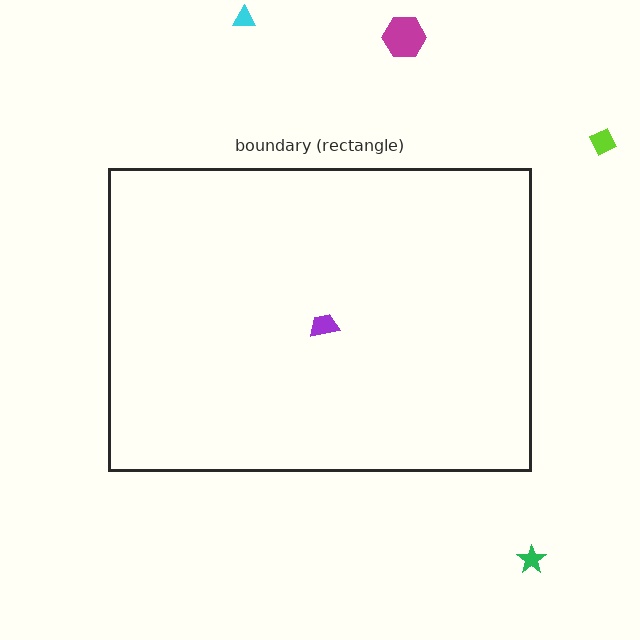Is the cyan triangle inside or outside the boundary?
Outside.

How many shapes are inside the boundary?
1 inside, 4 outside.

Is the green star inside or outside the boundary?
Outside.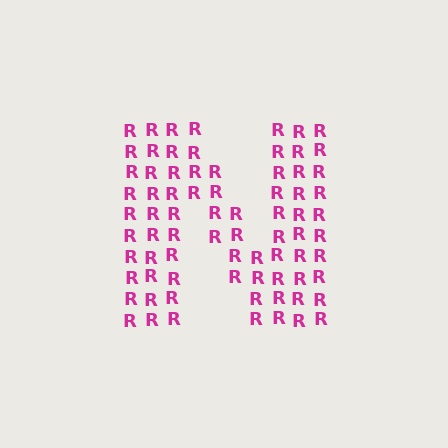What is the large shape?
The large shape is the letter N.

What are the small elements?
The small elements are letter R's.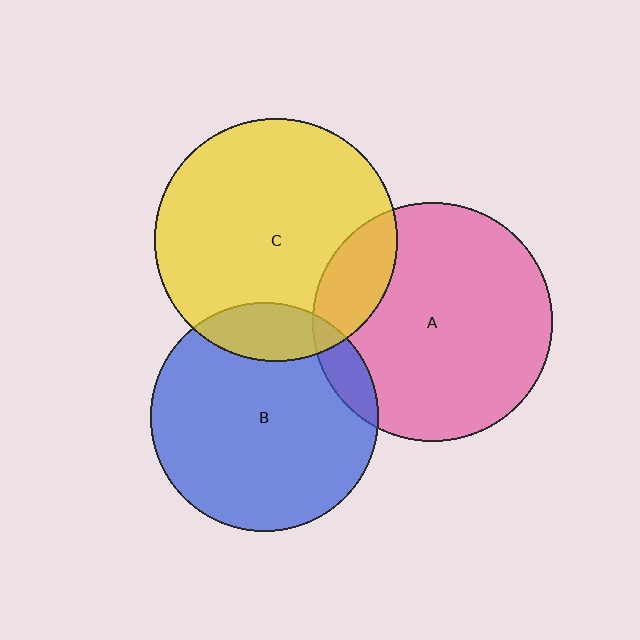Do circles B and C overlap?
Yes.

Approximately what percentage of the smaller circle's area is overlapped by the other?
Approximately 15%.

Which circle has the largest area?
Circle C (yellow).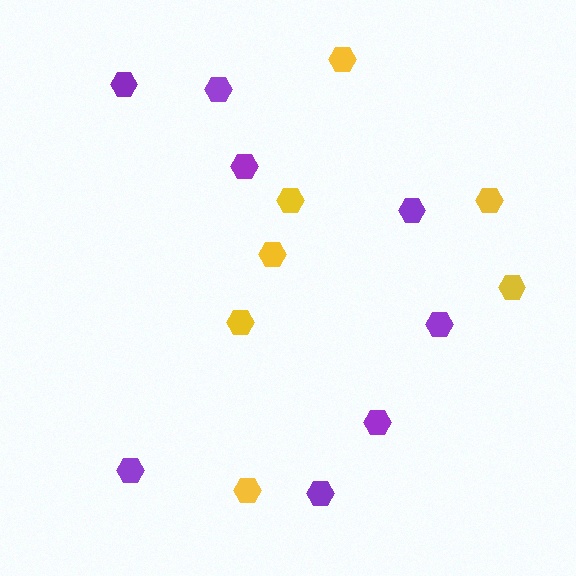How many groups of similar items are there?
There are 2 groups: one group of purple hexagons (8) and one group of yellow hexagons (7).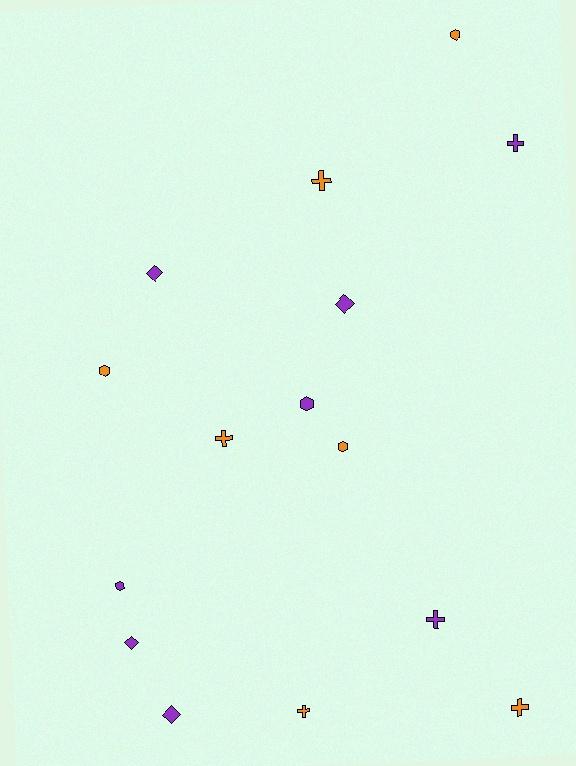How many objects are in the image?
There are 15 objects.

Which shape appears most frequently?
Cross, with 6 objects.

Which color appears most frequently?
Purple, with 8 objects.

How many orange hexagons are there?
There are 3 orange hexagons.